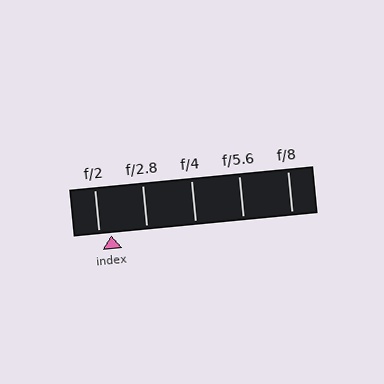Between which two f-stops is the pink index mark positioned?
The index mark is between f/2 and f/2.8.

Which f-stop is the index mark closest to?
The index mark is closest to f/2.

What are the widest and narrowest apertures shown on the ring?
The widest aperture shown is f/2 and the narrowest is f/8.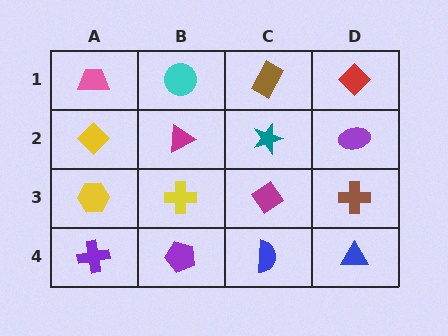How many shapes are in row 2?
4 shapes.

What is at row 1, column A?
A pink trapezoid.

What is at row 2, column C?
A teal star.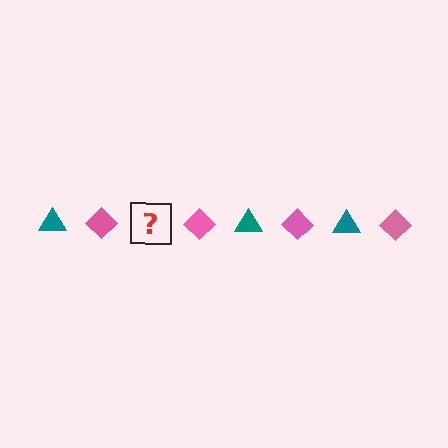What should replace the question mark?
The question mark should be replaced with a teal triangle.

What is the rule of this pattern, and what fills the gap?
The rule is that the pattern alternates between teal triangle and pink diamond. The gap should be filled with a teal triangle.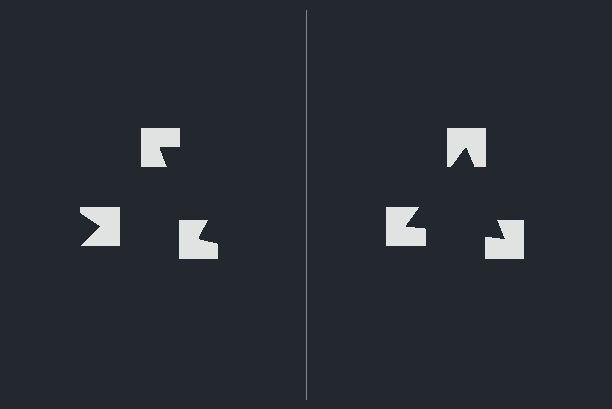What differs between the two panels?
The notched squares are positioned identically on both sides; only the wedge orientations differ. On the right they align to a triangle; on the left they are misaligned.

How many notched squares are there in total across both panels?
6 — 3 on each side.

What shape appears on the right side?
An illusory triangle.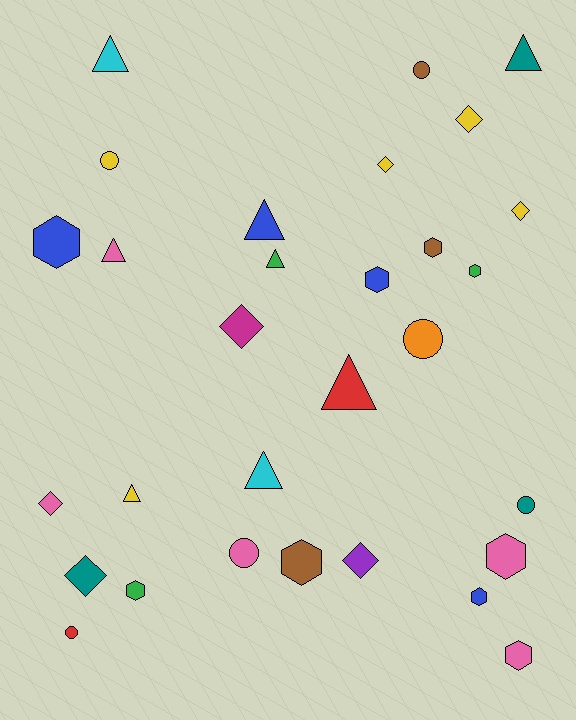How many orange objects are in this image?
There is 1 orange object.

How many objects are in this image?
There are 30 objects.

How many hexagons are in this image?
There are 9 hexagons.